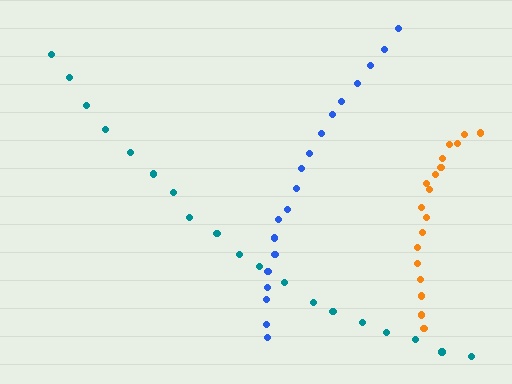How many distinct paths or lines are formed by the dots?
There are 3 distinct paths.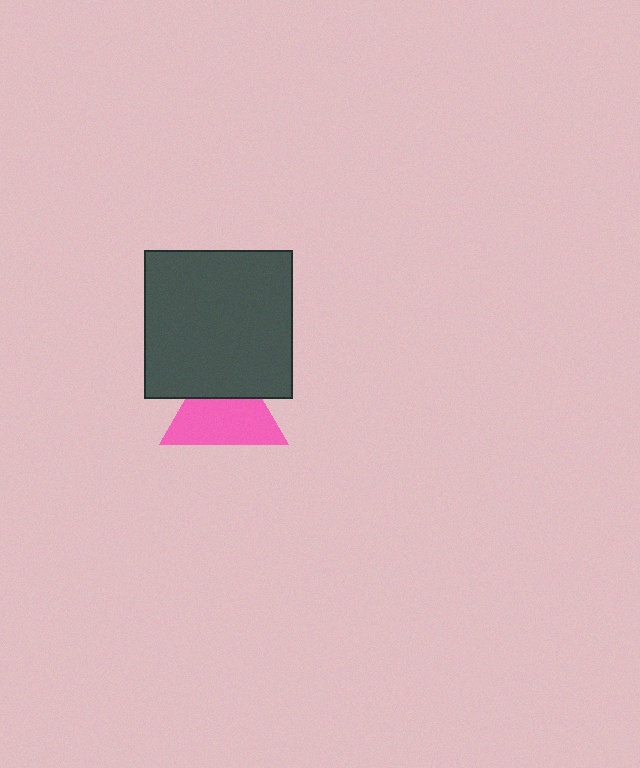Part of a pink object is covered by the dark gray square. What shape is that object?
It is a triangle.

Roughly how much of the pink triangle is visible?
About half of it is visible (roughly 65%).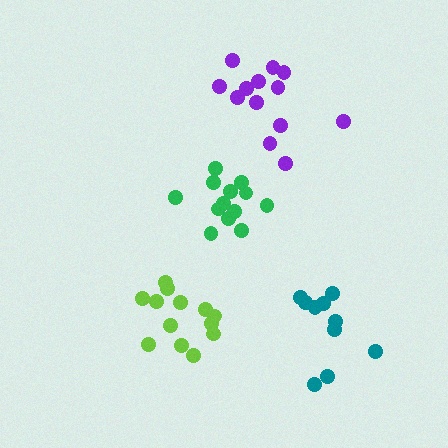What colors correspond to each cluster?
The clusters are colored: green, lime, teal, purple.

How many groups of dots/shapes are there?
There are 4 groups.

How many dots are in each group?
Group 1: 13 dots, Group 2: 13 dots, Group 3: 10 dots, Group 4: 13 dots (49 total).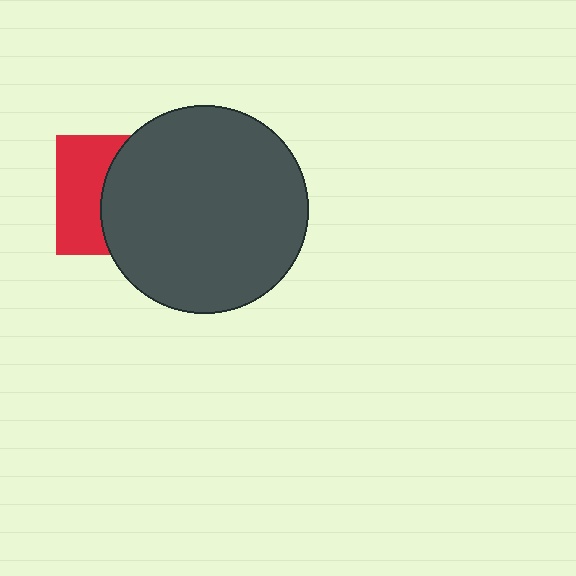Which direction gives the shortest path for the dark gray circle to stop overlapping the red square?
Moving right gives the shortest separation.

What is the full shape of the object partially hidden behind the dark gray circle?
The partially hidden object is a red square.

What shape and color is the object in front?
The object in front is a dark gray circle.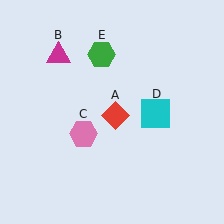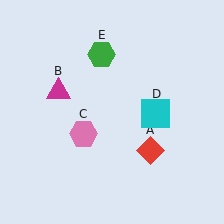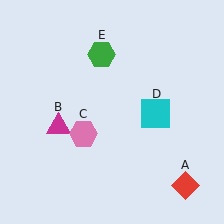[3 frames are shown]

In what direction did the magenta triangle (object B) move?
The magenta triangle (object B) moved down.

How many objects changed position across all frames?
2 objects changed position: red diamond (object A), magenta triangle (object B).